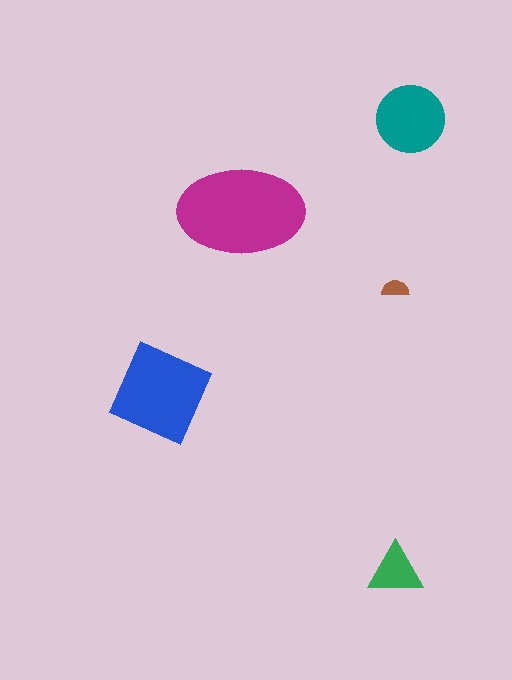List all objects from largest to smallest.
The magenta ellipse, the blue diamond, the teal circle, the green triangle, the brown semicircle.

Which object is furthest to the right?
The teal circle is rightmost.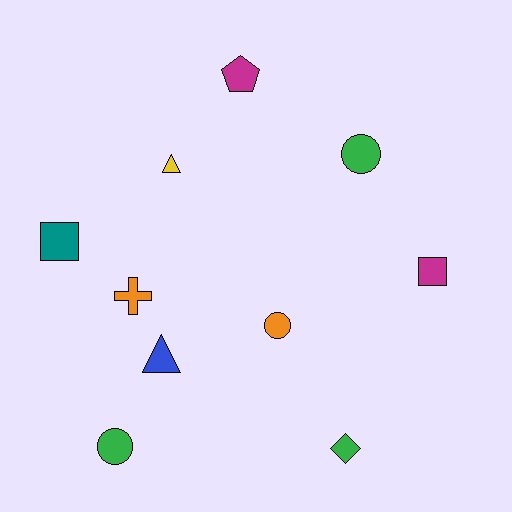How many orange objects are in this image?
There are 2 orange objects.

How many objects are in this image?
There are 10 objects.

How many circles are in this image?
There are 3 circles.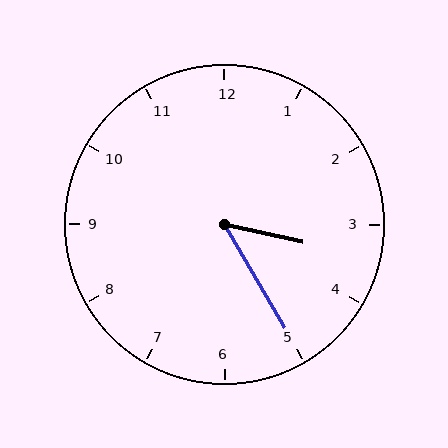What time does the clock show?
3:25.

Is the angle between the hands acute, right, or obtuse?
It is acute.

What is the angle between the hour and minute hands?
Approximately 48 degrees.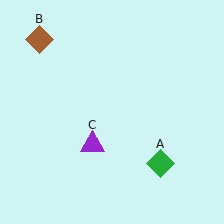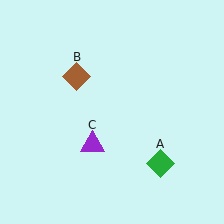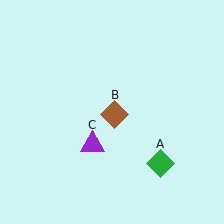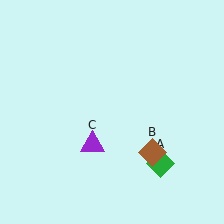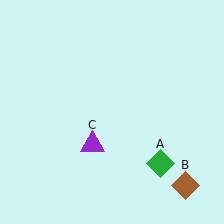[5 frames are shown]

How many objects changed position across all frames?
1 object changed position: brown diamond (object B).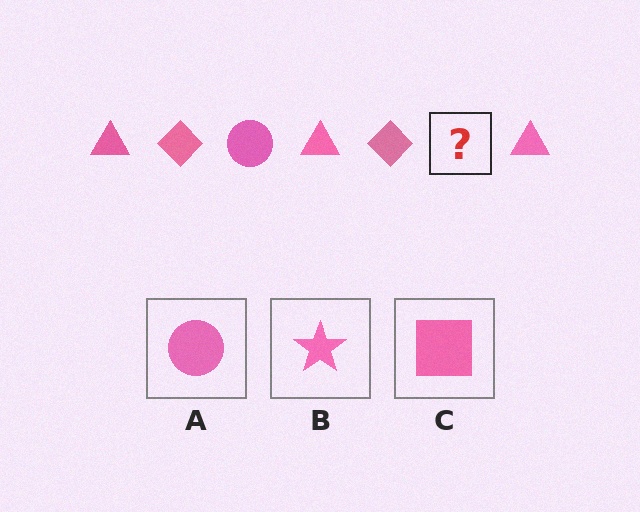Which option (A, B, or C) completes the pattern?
A.